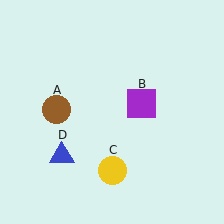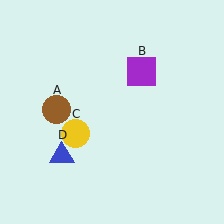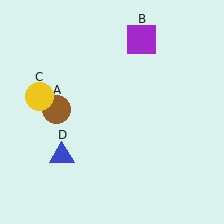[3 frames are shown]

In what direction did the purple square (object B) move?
The purple square (object B) moved up.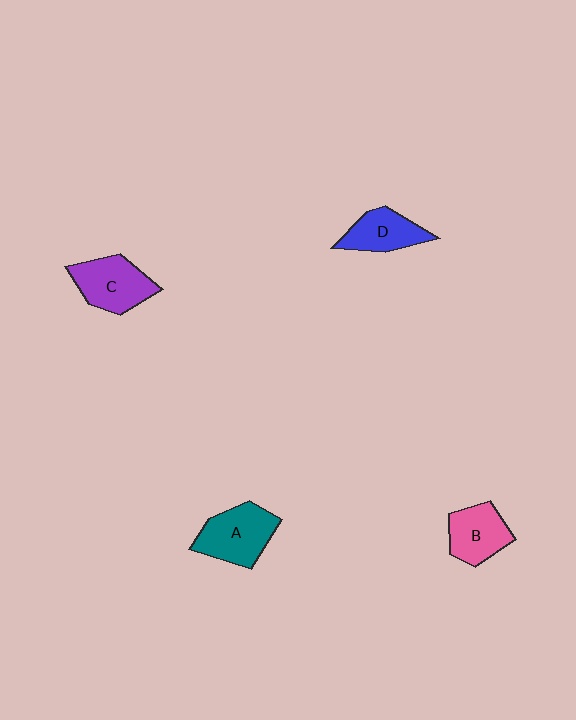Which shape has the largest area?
Shape A (teal).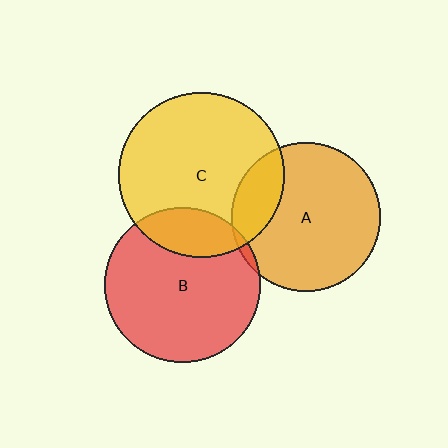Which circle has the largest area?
Circle C (yellow).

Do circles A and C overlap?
Yes.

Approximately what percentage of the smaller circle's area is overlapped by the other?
Approximately 20%.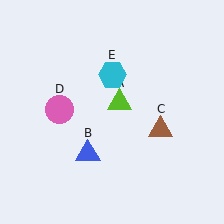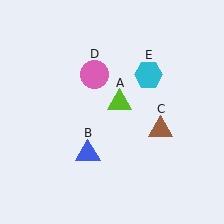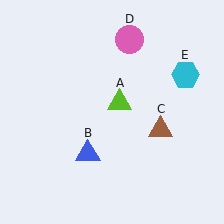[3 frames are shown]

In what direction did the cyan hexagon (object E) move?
The cyan hexagon (object E) moved right.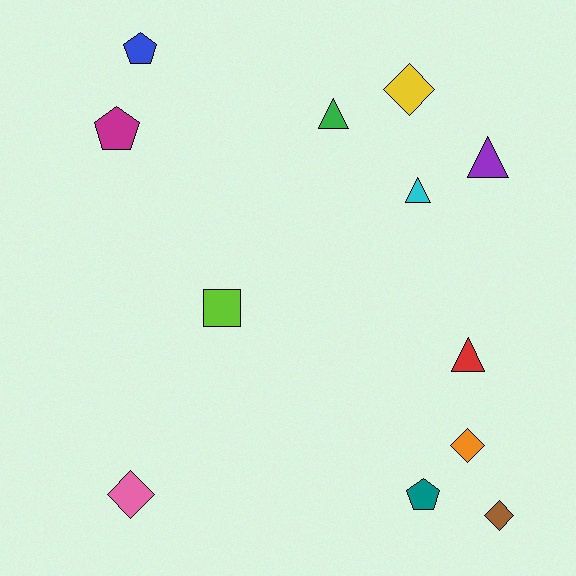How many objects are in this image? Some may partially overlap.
There are 12 objects.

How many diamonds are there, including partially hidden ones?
There are 4 diamonds.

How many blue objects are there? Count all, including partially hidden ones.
There is 1 blue object.